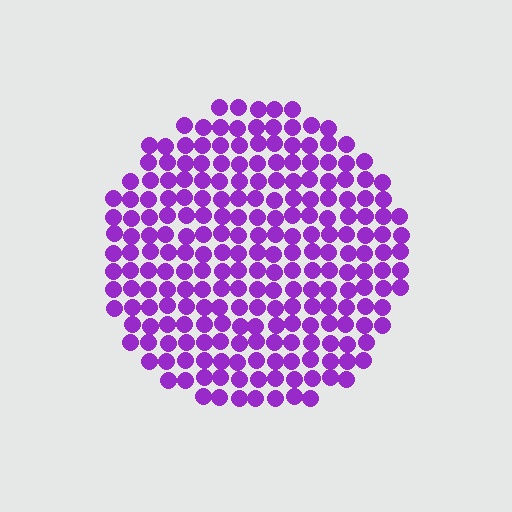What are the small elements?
The small elements are circles.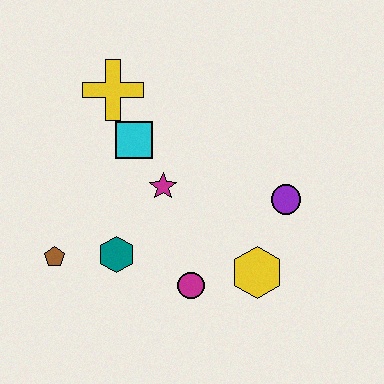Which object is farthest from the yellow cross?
The yellow hexagon is farthest from the yellow cross.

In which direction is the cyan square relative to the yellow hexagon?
The cyan square is above the yellow hexagon.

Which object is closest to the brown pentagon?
The teal hexagon is closest to the brown pentagon.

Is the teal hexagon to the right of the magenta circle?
No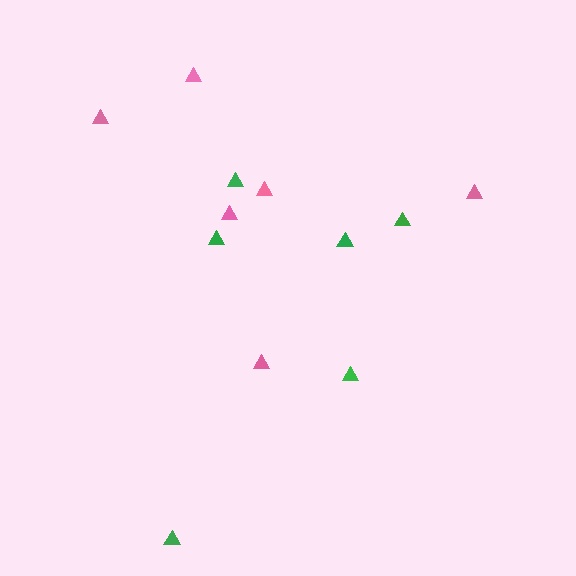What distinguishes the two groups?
There are 2 groups: one group of green triangles (6) and one group of pink triangles (6).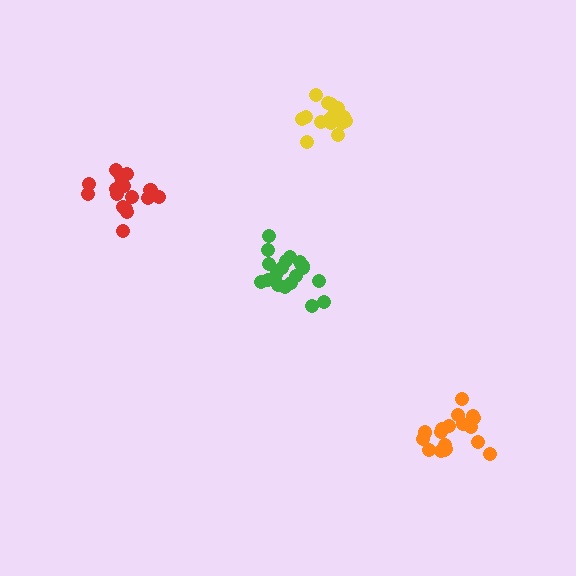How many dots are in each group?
Group 1: 19 dots, Group 2: 18 dots, Group 3: 15 dots, Group 4: 17 dots (69 total).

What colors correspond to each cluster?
The clusters are colored: green, orange, yellow, red.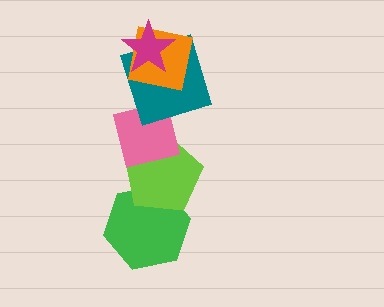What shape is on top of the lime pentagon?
The pink square is on top of the lime pentagon.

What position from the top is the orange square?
The orange square is 2nd from the top.